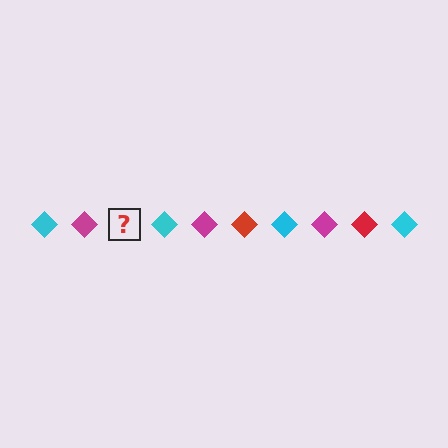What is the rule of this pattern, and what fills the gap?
The rule is that the pattern cycles through cyan, magenta, red diamonds. The gap should be filled with a red diamond.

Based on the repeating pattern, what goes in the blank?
The blank should be a red diamond.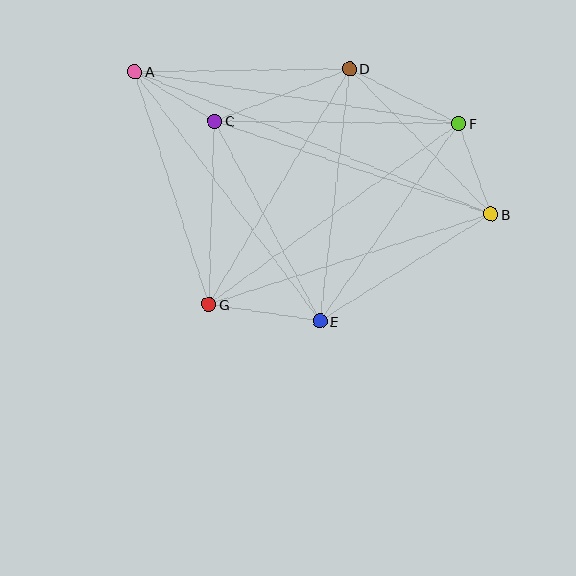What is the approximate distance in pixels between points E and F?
The distance between E and F is approximately 242 pixels.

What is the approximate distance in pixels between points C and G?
The distance between C and G is approximately 183 pixels.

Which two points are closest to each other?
Points A and C are closest to each other.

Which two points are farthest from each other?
Points A and B are farthest from each other.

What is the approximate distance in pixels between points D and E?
The distance between D and E is approximately 254 pixels.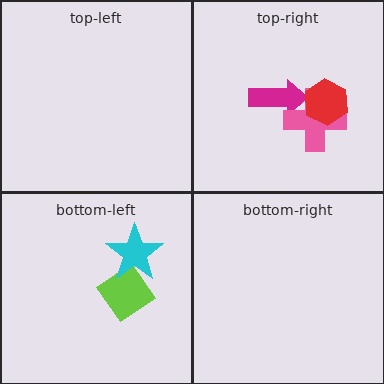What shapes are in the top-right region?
The magenta arrow, the pink cross, the red hexagon.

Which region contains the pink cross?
The top-right region.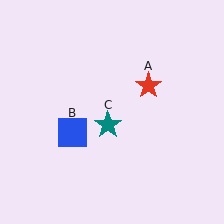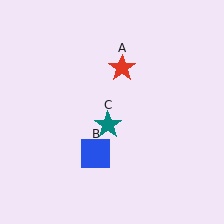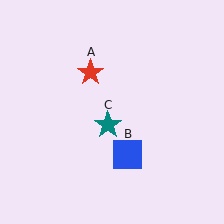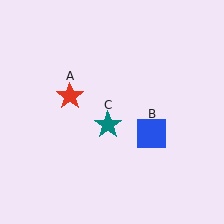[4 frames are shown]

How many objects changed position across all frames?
2 objects changed position: red star (object A), blue square (object B).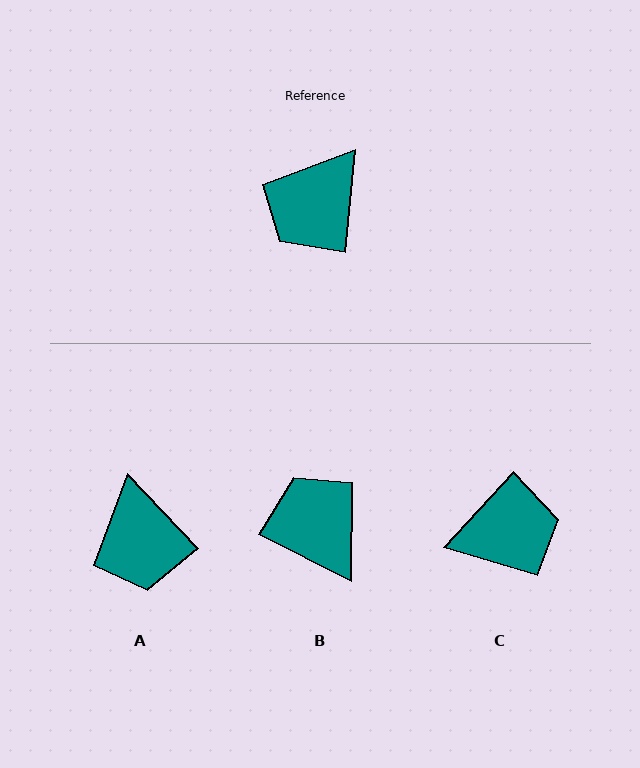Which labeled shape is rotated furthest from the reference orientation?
C, about 143 degrees away.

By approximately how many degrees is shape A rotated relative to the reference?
Approximately 49 degrees counter-clockwise.